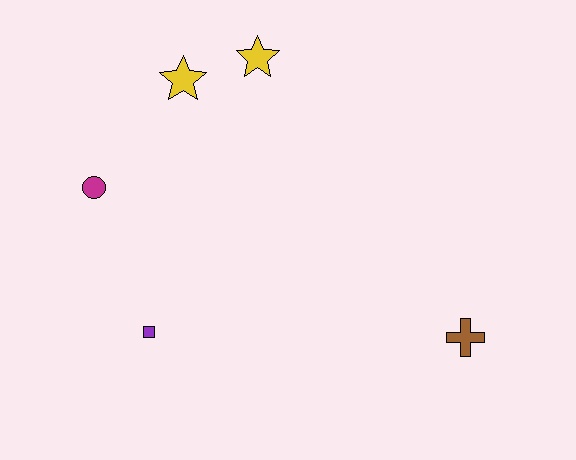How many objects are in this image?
There are 5 objects.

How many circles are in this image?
There is 1 circle.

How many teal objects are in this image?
There are no teal objects.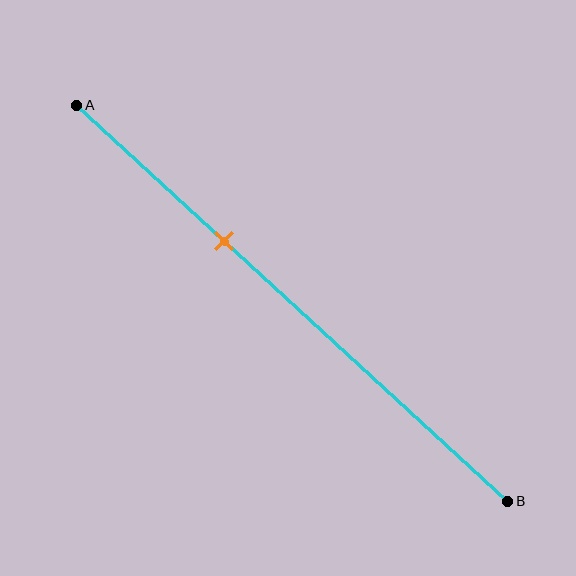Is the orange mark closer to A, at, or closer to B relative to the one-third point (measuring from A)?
The orange mark is approximately at the one-third point of segment AB.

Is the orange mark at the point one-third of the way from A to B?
Yes, the mark is approximately at the one-third point.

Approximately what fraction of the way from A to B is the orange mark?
The orange mark is approximately 35% of the way from A to B.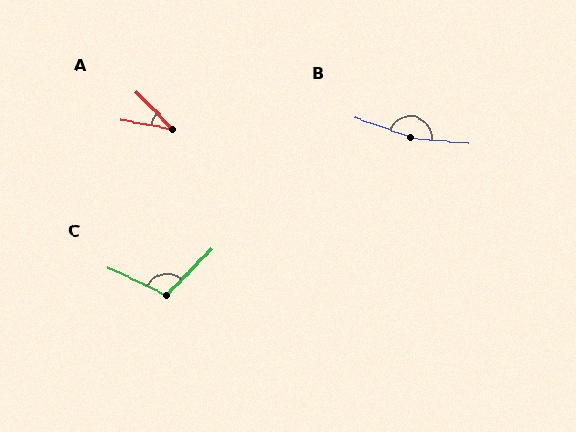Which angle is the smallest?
A, at approximately 35 degrees.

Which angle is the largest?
B, at approximately 167 degrees.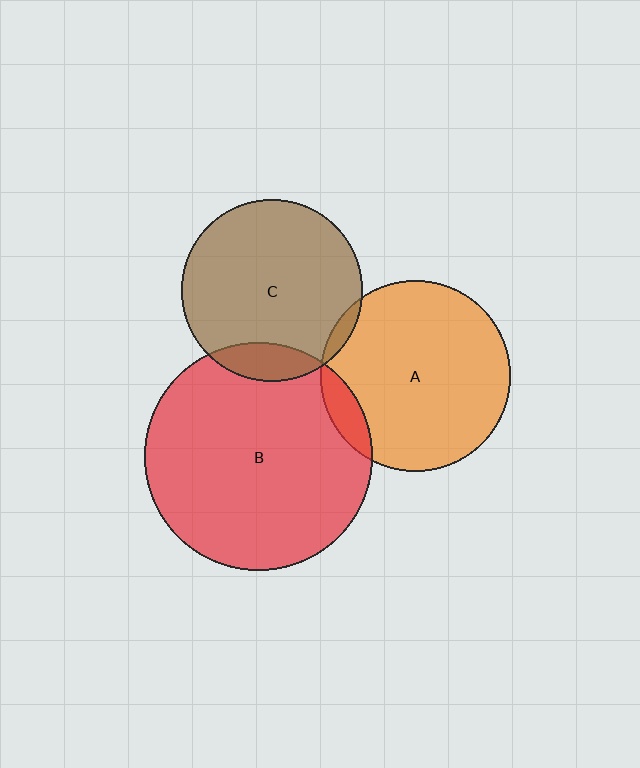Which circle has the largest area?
Circle B (red).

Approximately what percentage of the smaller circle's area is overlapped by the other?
Approximately 10%.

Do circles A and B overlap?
Yes.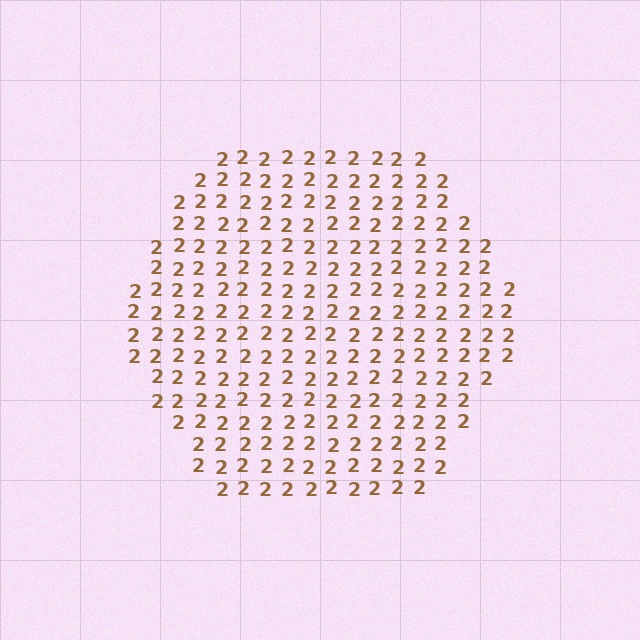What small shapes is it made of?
It is made of small digit 2's.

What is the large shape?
The large shape is a hexagon.